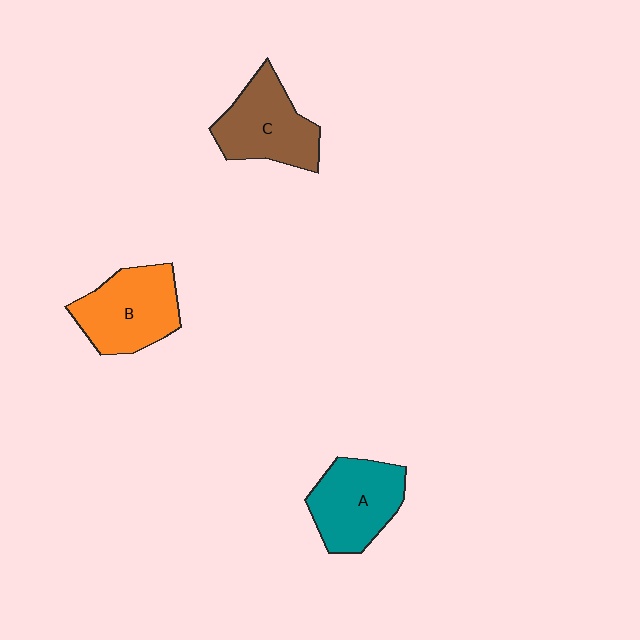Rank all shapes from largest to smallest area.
From largest to smallest: B (orange), A (teal), C (brown).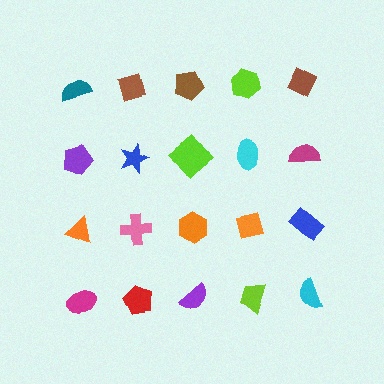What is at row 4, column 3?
A purple semicircle.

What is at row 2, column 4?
A cyan ellipse.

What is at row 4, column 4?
A lime trapezoid.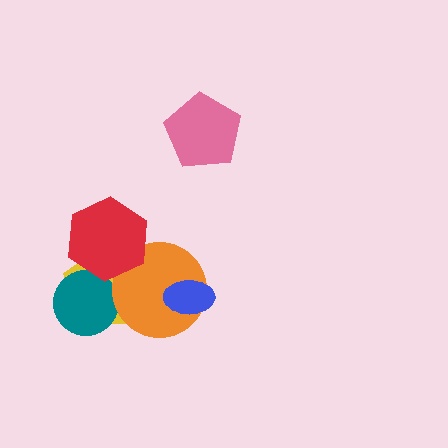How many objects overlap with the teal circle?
2 objects overlap with the teal circle.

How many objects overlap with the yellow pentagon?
3 objects overlap with the yellow pentagon.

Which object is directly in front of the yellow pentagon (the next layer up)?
The teal circle is directly in front of the yellow pentagon.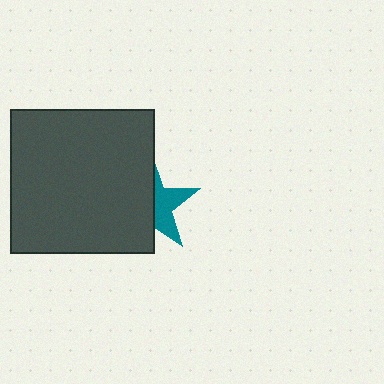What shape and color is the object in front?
The object in front is a dark gray square.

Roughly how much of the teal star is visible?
A small part of it is visible (roughly 42%).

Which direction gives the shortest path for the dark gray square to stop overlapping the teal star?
Moving left gives the shortest separation.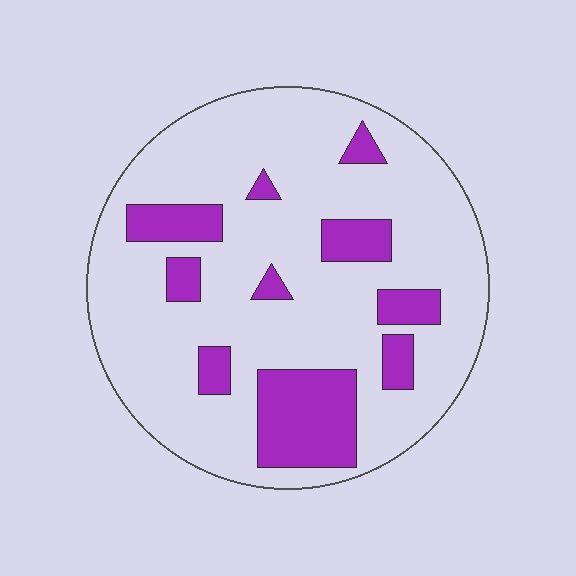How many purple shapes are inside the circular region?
10.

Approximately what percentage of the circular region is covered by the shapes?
Approximately 20%.